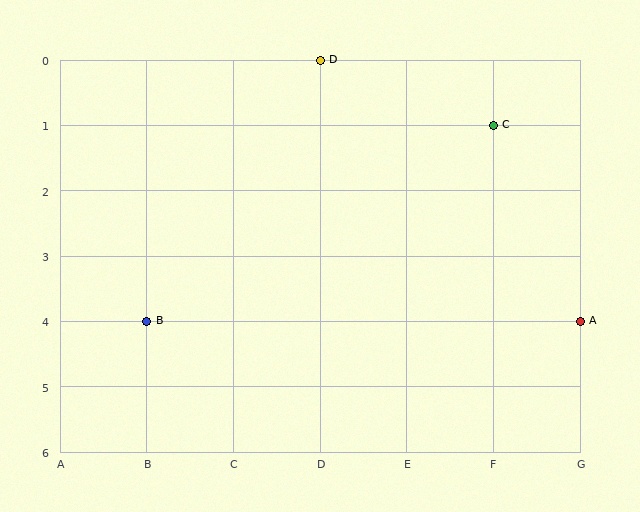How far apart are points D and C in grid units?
Points D and C are 2 columns and 1 row apart (about 2.2 grid units diagonally).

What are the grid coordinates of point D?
Point D is at grid coordinates (D, 0).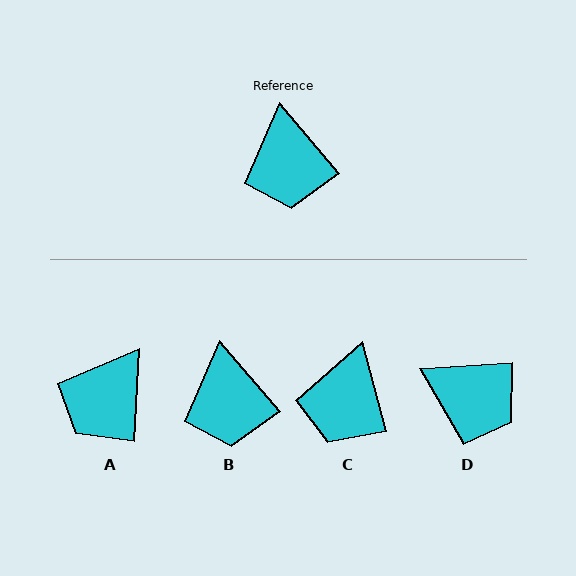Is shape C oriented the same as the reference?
No, it is off by about 25 degrees.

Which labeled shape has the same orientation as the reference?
B.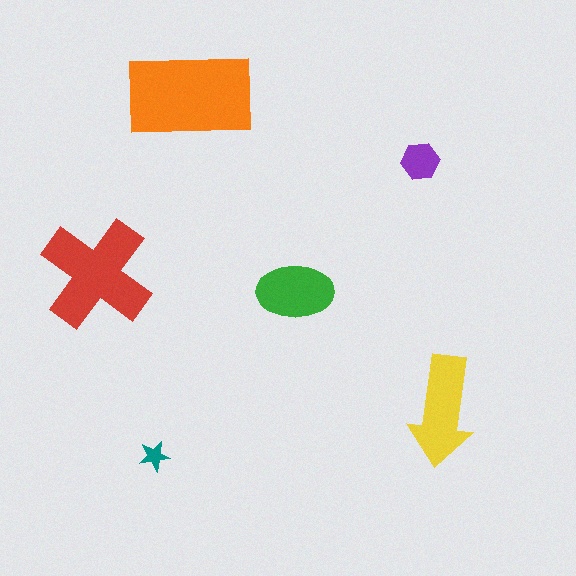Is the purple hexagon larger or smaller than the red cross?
Smaller.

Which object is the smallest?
The teal star.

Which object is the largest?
The orange rectangle.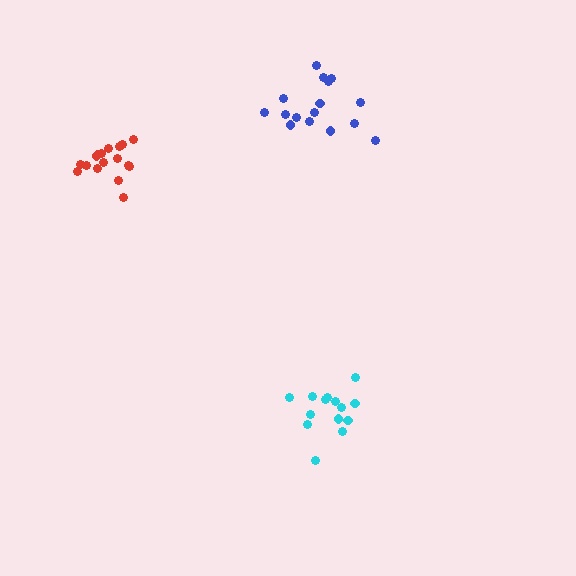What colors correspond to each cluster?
The clusters are colored: blue, cyan, red.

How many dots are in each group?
Group 1: 16 dots, Group 2: 14 dots, Group 3: 17 dots (47 total).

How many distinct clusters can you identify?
There are 3 distinct clusters.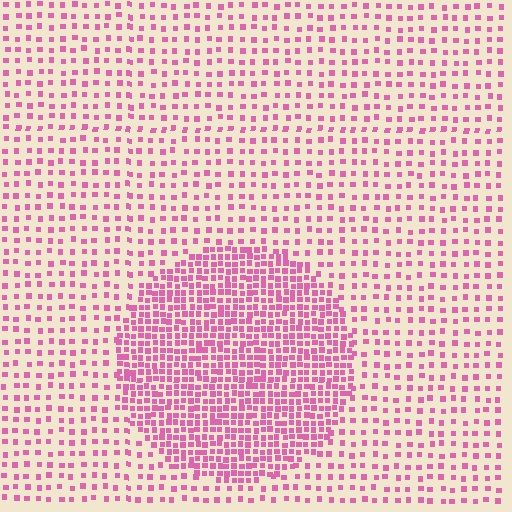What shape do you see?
I see a circle.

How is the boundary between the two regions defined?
The boundary is defined by a change in element density (approximately 2.4x ratio). All elements are the same color, size, and shape.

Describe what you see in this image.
The image contains small pink elements arranged at two different densities. A circle-shaped region is visible where the elements are more densely packed than the surrounding area.